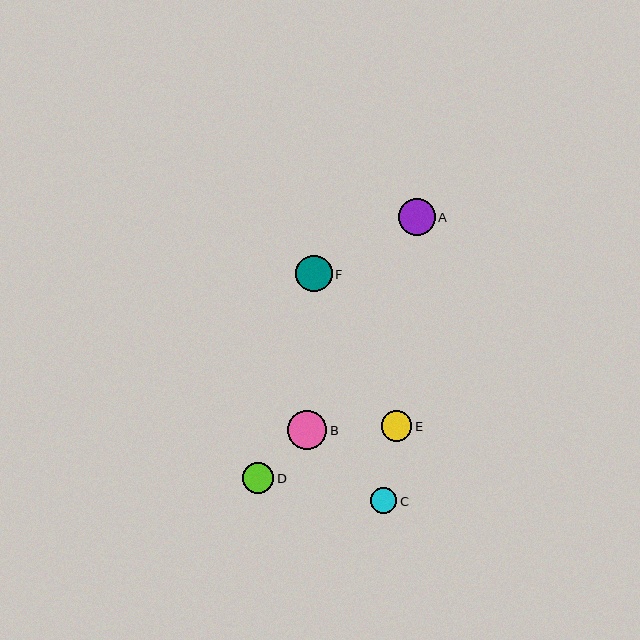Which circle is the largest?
Circle B is the largest with a size of approximately 39 pixels.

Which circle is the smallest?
Circle C is the smallest with a size of approximately 26 pixels.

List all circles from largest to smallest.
From largest to smallest: B, A, F, D, E, C.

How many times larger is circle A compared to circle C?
Circle A is approximately 1.4 times the size of circle C.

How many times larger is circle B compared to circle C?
Circle B is approximately 1.5 times the size of circle C.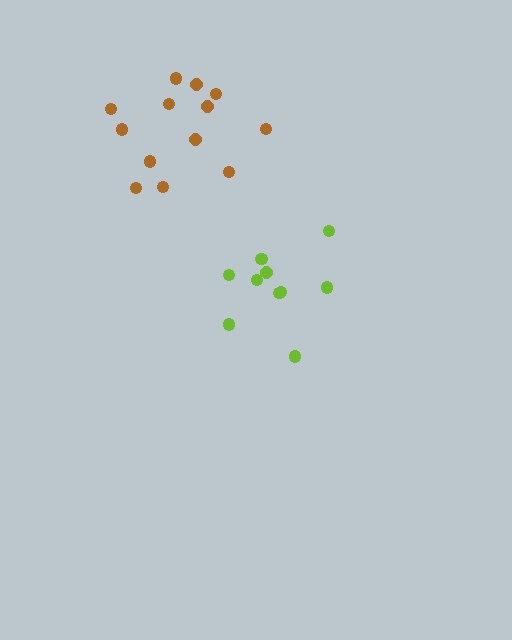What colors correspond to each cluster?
The clusters are colored: brown, lime.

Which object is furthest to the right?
The lime cluster is rightmost.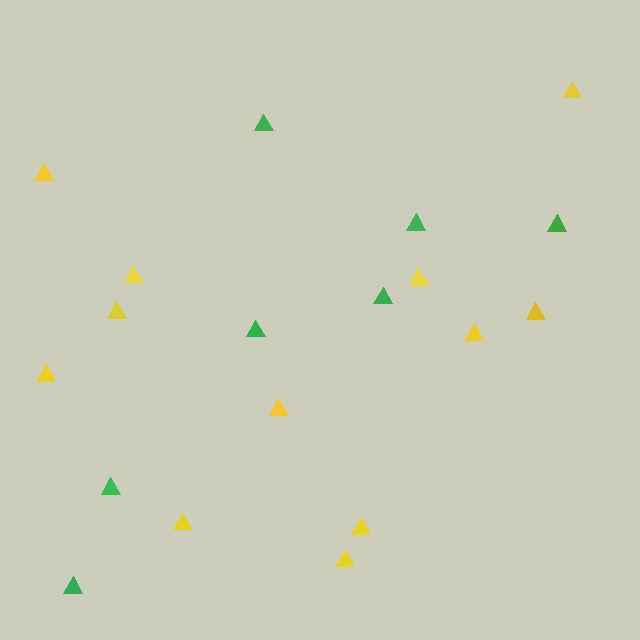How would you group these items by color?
There are 2 groups: one group of yellow triangles (12) and one group of green triangles (7).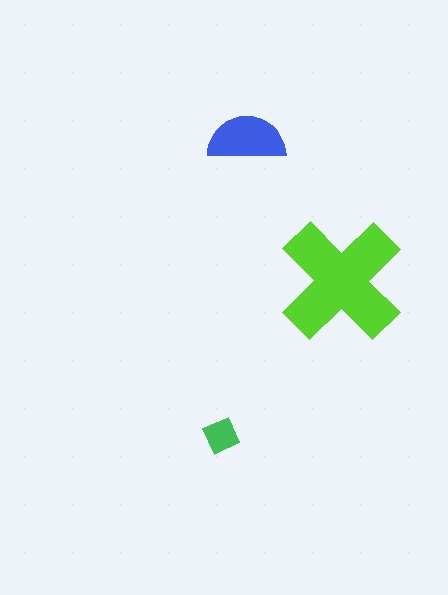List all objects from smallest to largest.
The green square, the blue semicircle, the lime cross.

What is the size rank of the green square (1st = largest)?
3rd.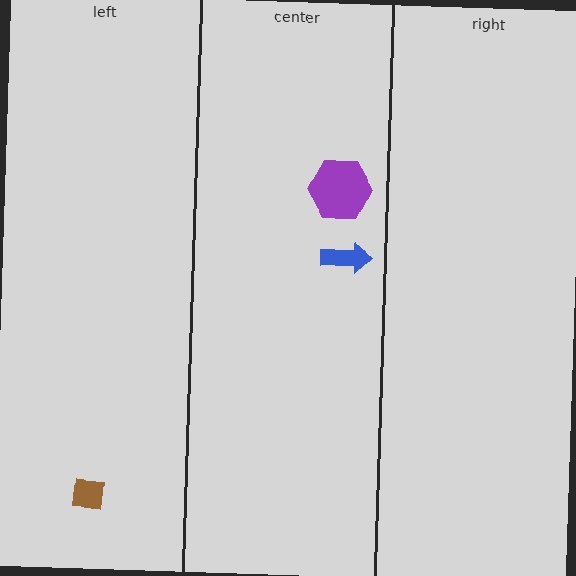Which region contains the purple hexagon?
The center region.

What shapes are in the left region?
The brown square.